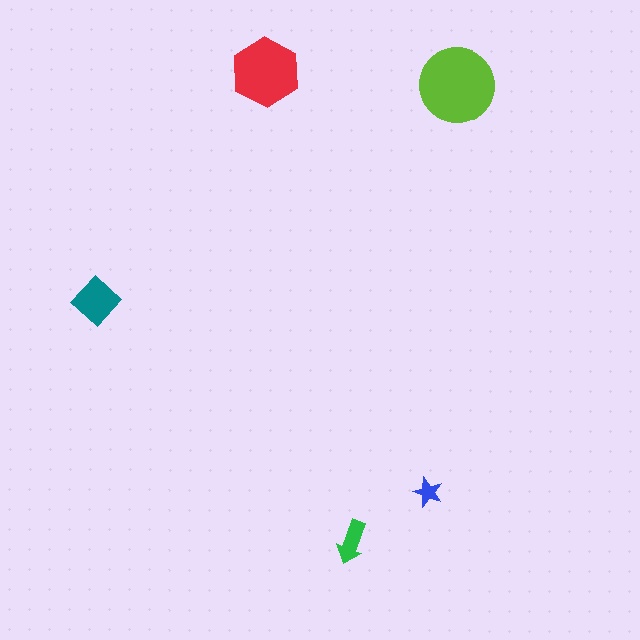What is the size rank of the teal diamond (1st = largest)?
3rd.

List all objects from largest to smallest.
The lime circle, the red hexagon, the teal diamond, the green arrow, the blue star.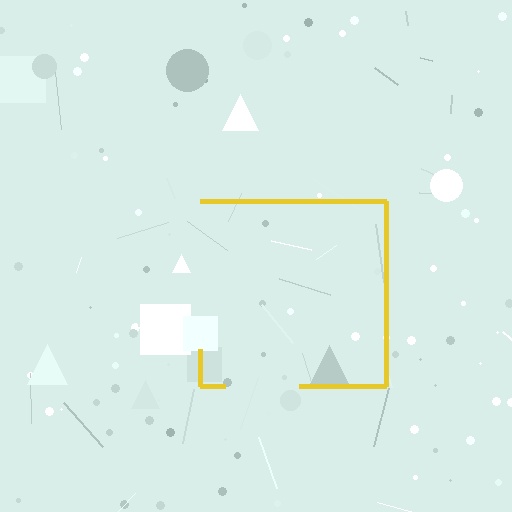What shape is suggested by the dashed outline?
The dashed outline suggests a square.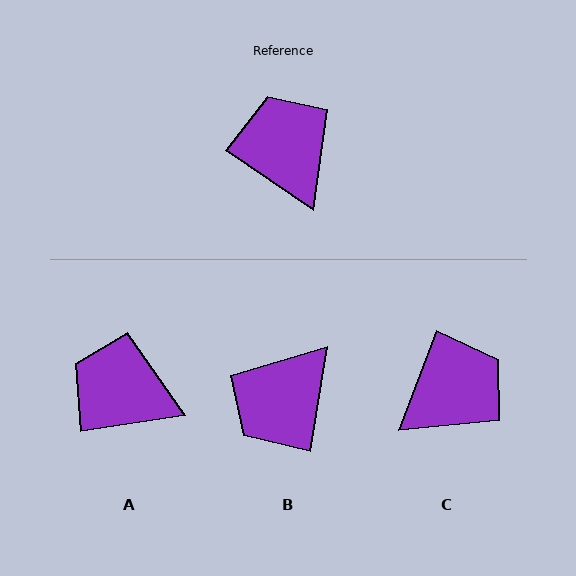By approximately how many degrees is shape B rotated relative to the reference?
Approximately 115 degrees counter-clockwise.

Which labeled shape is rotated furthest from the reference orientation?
B, about 115 degrees away.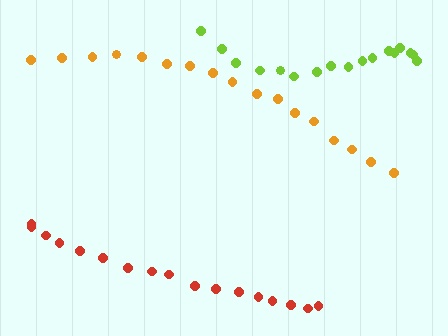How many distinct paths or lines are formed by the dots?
There are 3 distinct paths.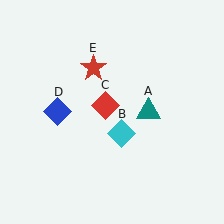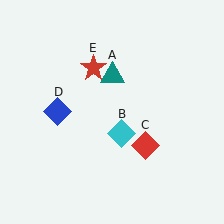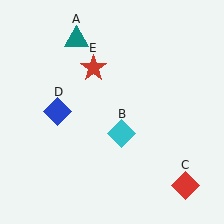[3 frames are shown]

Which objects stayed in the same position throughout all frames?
Cyan diamond (object B) and blue diamond (object D) and red star (object E) remained stationary.